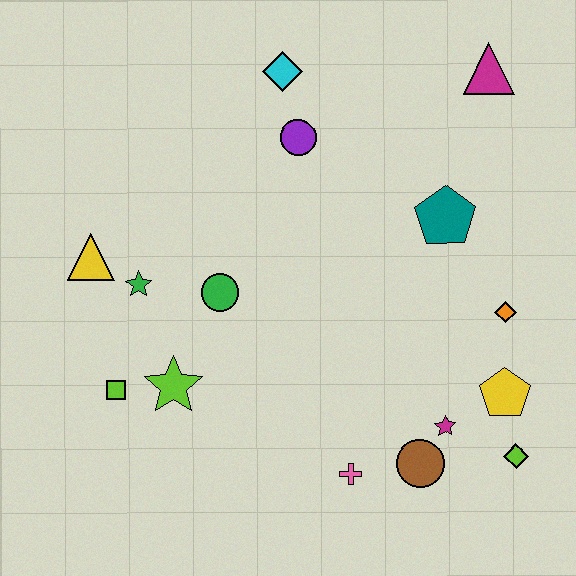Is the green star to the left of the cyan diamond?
Yes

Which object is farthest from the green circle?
The magenta triangle is farthest from the green circle.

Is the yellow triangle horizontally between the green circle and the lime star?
No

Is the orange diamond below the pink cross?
No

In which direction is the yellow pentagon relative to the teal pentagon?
The yellow pentagon is below the teal pentagon.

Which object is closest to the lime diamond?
The yellow pentagon is closest to the lime diamond.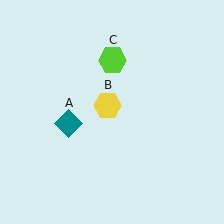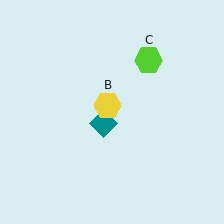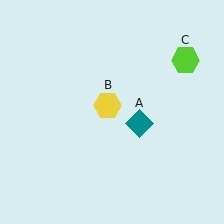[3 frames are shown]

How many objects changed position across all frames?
2 objects changed position: teal diamond (object A), lime hexagon (object C).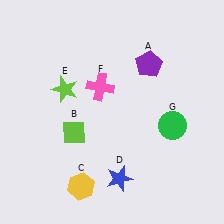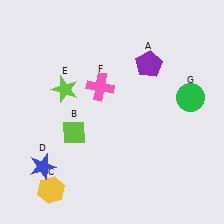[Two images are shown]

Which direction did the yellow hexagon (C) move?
The yellow hexagon (C) moved left.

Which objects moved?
The objects that moved are: the yellow hexagon (C), the blue star (D), the green circle (G).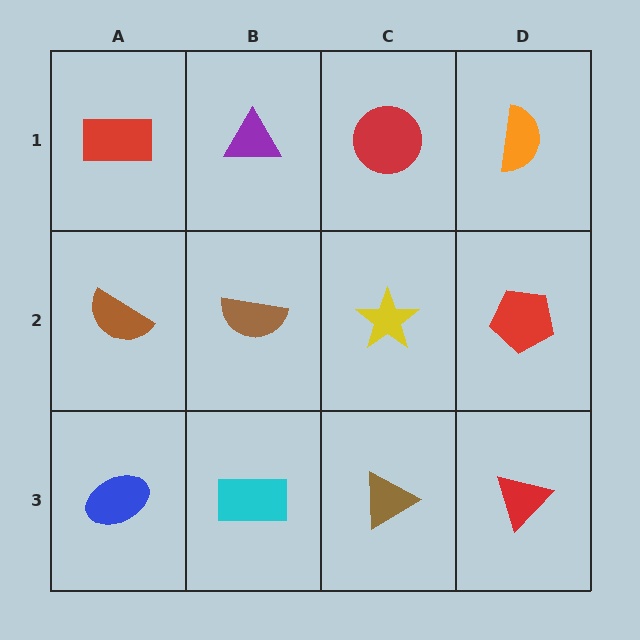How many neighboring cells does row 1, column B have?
3.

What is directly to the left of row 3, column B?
A blue ellipse.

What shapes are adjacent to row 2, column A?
A red rectangle (row 1, column A), a blue ellipse (row 3, column A), a brown semicircle (row 2, column B).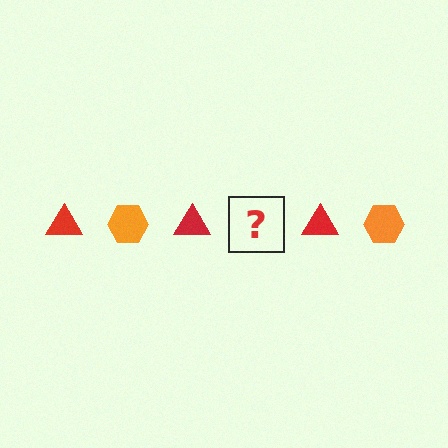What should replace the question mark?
The question mark should be replaced with an orange hexagon.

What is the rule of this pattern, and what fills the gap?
The rule is that the pattern alternates between red triangle and orange hexagon. The gap should be filled with an orange hexagon.